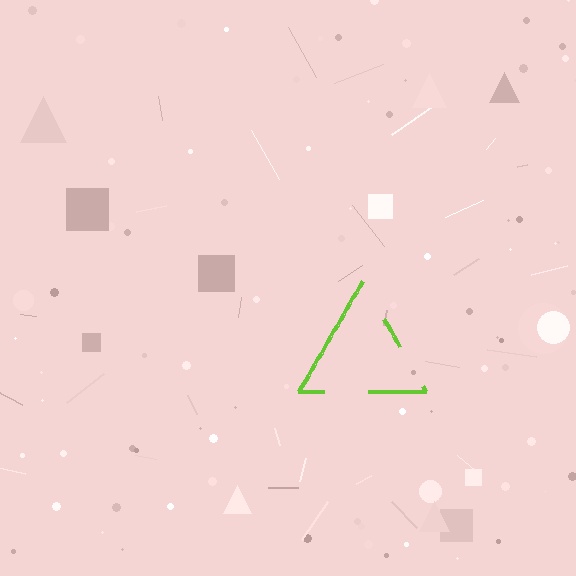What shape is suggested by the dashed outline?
The dashed outline suggests a triangle.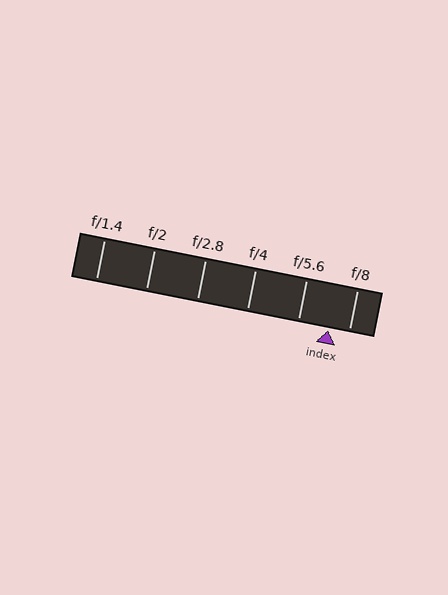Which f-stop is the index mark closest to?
The index mark is closest to f/8.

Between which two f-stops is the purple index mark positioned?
The index mark is between f/5.6 and f/8.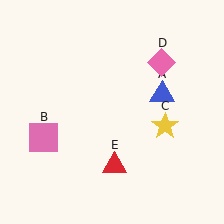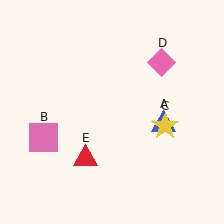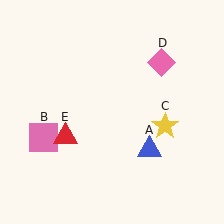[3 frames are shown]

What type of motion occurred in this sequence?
The blue triangle (object A), red triangle (object E) rotated clockwise around the center of the scene.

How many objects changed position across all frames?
2 objects changed position: blue triangle (object A), red triangle (object E).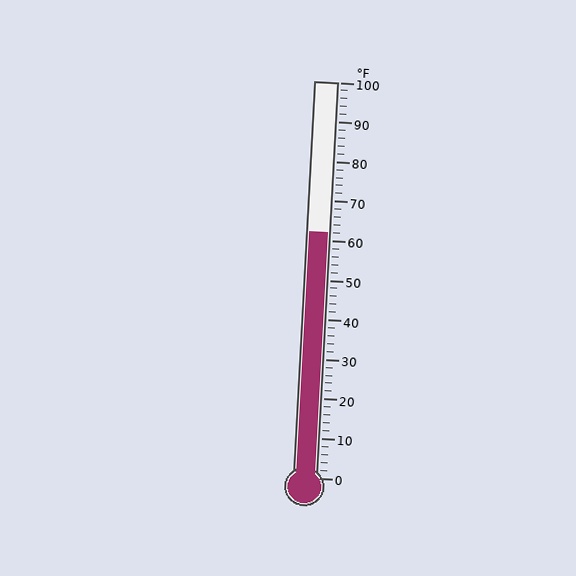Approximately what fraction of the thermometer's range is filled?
The thermometer is filled to approximately 60% of its range.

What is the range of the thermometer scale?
The thermometer scale ranges from 0°F to 100°F.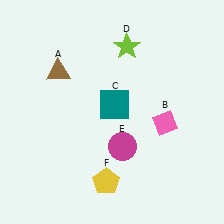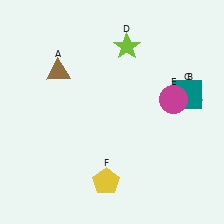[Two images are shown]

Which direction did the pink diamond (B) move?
The pink diamond (B) moved up.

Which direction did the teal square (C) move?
The teal square (C) moved right.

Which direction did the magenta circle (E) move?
The magenta circle (E) moved right.